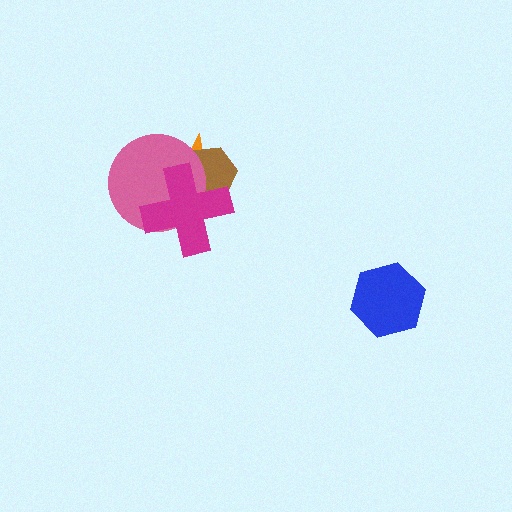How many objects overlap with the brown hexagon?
3 objects overlap with the brown hexagon.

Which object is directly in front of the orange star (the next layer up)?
The brown hexagon is directly in front of the orange star.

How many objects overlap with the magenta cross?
3 objects overlap with the magenta cross.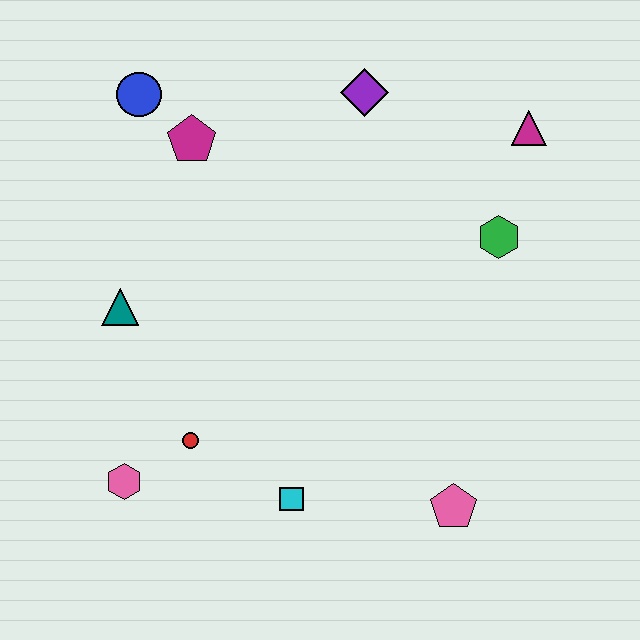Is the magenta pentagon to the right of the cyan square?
No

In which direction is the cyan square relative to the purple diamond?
The cyan square is below the purple diamond.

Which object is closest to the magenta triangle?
The green hexagon is closest to the magenta triangle.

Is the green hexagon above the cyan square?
Yes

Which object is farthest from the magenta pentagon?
The pink pentagon is farthest from the magenta pentagon.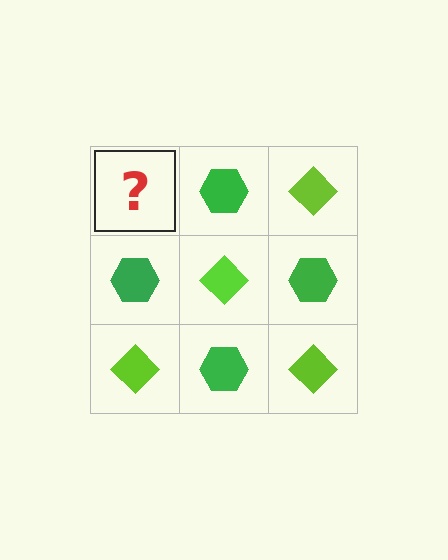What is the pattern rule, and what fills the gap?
The rule is that it alternates lime diamond and green hexagon in a checkerboard pattern. The gap should be filled with a lime diamond.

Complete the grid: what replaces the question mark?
The question mark should be replaced with a lime diamond.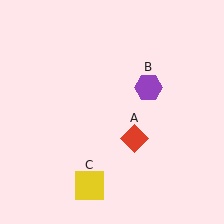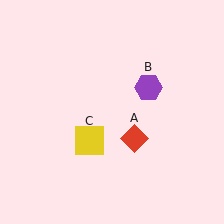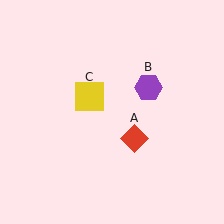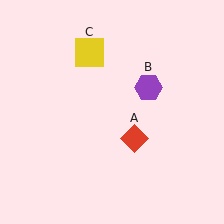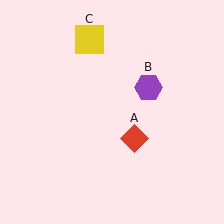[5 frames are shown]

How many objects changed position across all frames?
1 object changed position: yellow square (object C).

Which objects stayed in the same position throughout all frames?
Red diamond (object A) and purple hexagon (object B) remained stationary.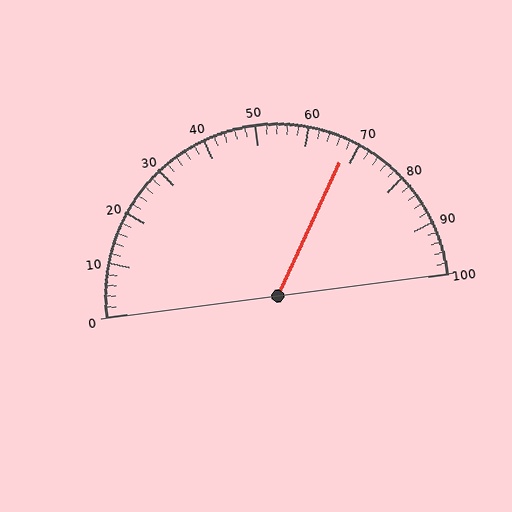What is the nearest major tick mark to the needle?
The nearest major tick mark is 70.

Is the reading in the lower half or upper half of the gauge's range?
The reading is in the upper half of the range (0 to 100).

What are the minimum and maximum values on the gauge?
The gauge ranges from 0 to 100.